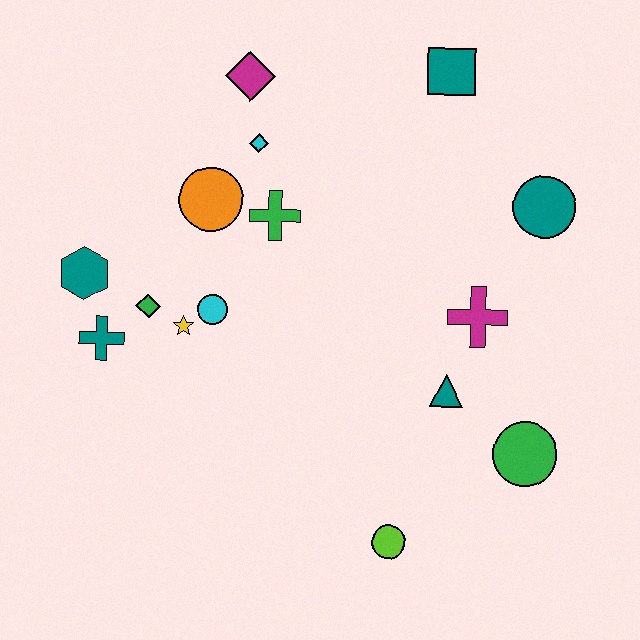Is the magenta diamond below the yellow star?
No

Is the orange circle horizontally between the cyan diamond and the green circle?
No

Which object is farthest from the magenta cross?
The teal hexagon is farthest from the magenta cross.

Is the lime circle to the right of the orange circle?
Yes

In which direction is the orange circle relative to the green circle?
The orange circle is to the left of the green circle.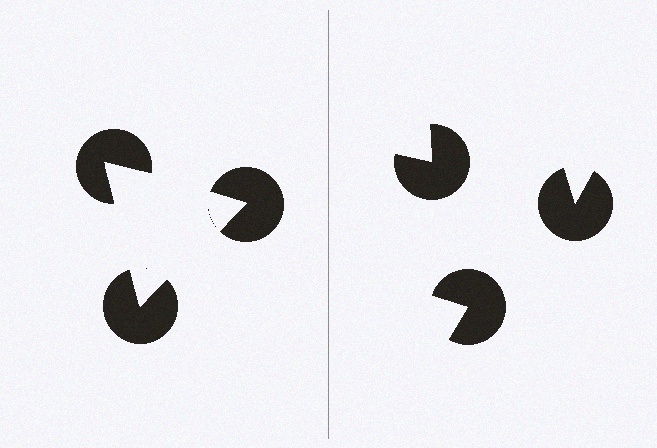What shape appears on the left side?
An illusory triangle.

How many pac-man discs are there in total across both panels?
6 — 3 on each side.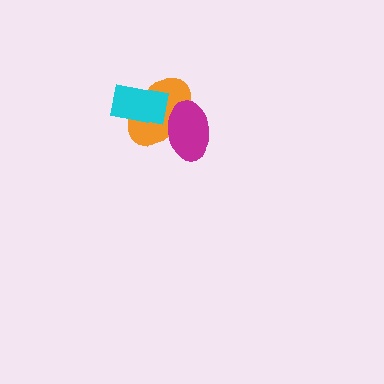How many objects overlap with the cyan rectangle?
1 object overlaps with the cyan rectangle.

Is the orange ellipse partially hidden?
Yes, it is partially covered by another shape.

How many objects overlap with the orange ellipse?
2 objects overlap with the orange ellipse.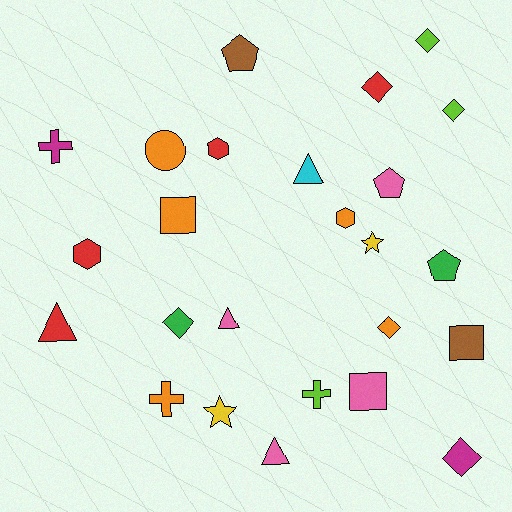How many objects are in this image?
There are 25 objects.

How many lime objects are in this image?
There are 3 lime objects.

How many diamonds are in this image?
There are 6 diamonds.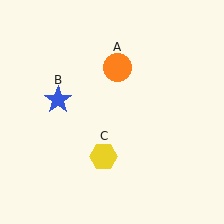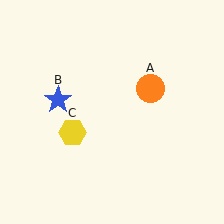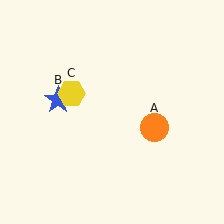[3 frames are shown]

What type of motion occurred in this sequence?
The orange circle (object A), yellow hexagon (object C) rotated clockwise around the center of the scene.